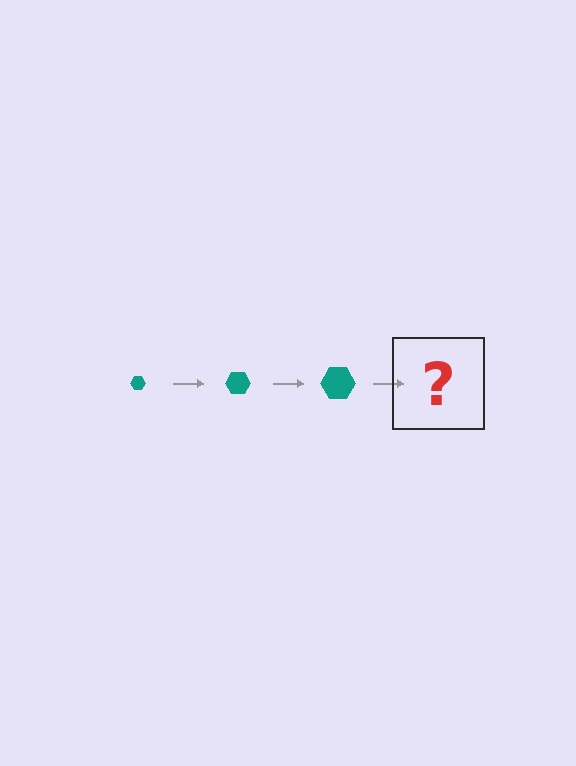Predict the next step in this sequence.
The next step is a teal hexagon, larger than the previous one.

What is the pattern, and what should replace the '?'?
The pattern is that the hexagon gets progressively larger each step. The '?' should be a teal hexagon, larger than the previous one.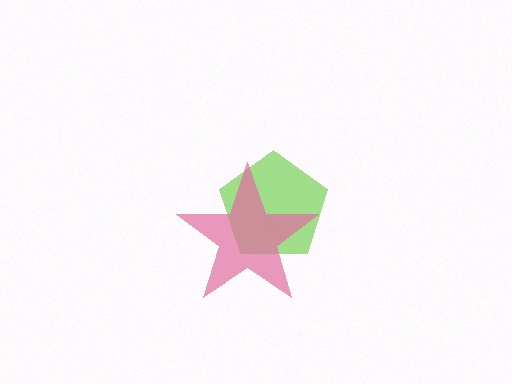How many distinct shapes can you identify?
There are 2 distinct shapes: a lime pentagon, a pink star.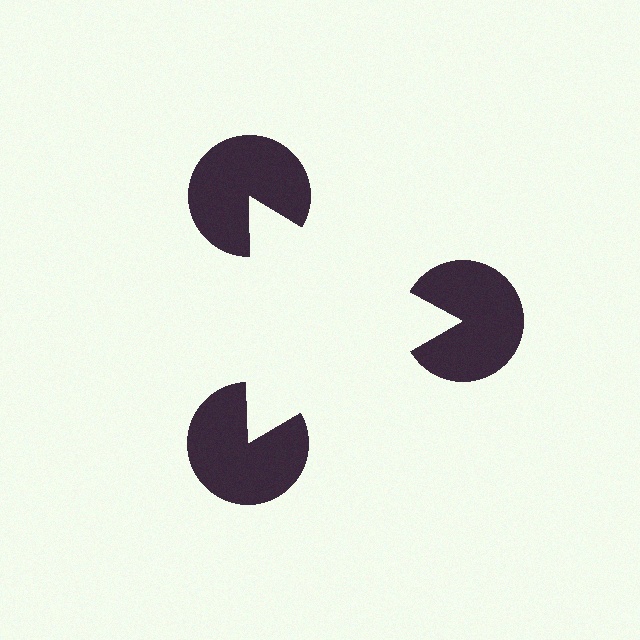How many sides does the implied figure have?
3 sides.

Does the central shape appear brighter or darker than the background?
It typically appears slightly brighter than the background, even though no actual brightness change is drawn.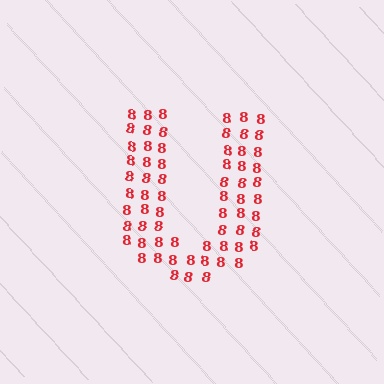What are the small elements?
The small elements are digit 8's.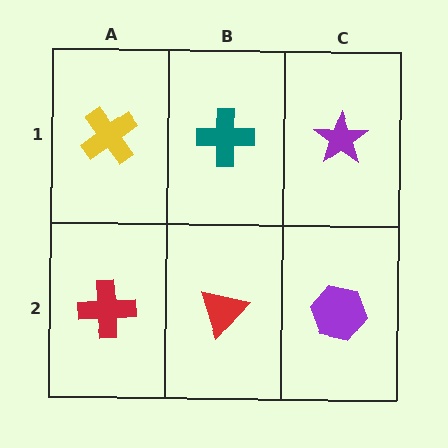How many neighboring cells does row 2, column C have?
2.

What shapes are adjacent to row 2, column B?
A teal cross (row 1, column B), a red cross (row 2, column A), a purple hexagon (row 2, column C).